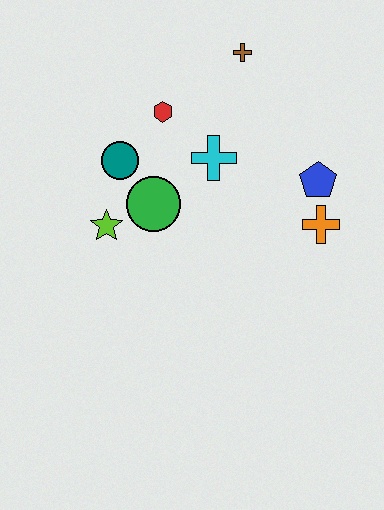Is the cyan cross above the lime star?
Yes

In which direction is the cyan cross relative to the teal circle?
The cyan cross is to the right of the teal circle.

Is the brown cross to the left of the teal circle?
No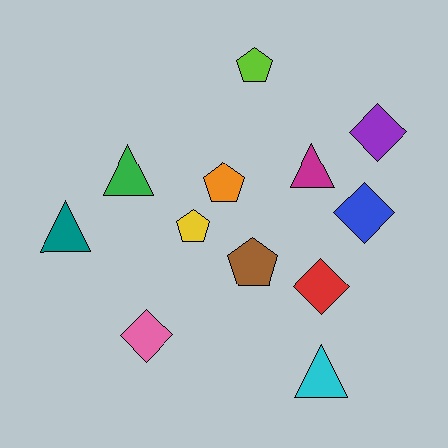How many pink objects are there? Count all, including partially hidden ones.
There is 1 pink object.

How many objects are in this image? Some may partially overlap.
There are 12 objects.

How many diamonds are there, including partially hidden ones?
There are 4 diamonds.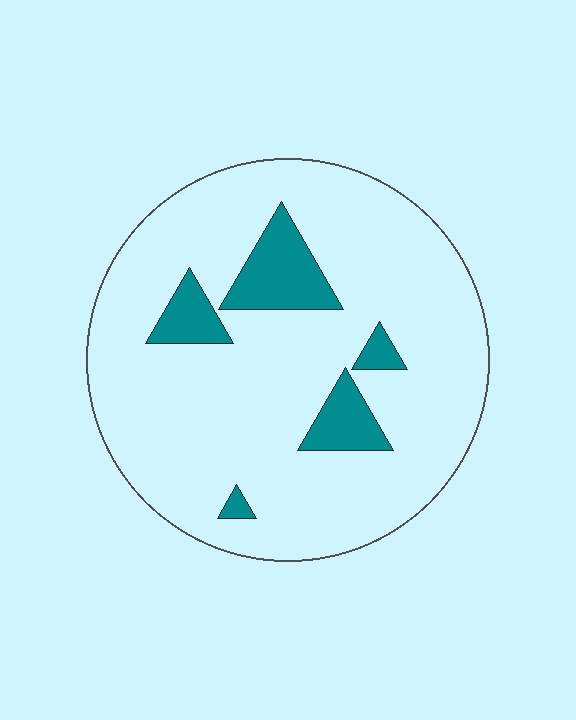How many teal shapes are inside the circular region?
5.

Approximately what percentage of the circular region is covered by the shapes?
Approximately 15%.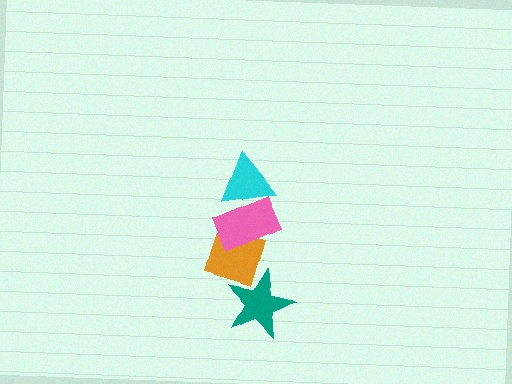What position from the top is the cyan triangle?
The cyan triangle is 1st from the top.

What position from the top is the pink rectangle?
The pink rectangle is 2nd from the top.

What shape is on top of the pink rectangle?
The cyan triangle is on top of the pink rectangle.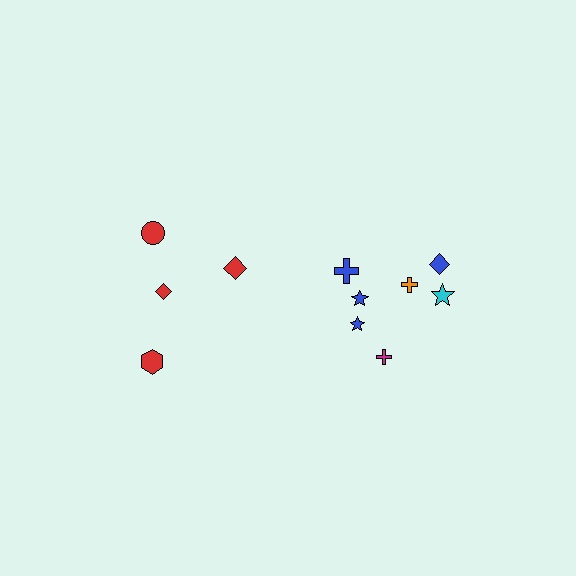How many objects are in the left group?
There are 4 objects.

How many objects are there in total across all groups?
There are 11 objects.